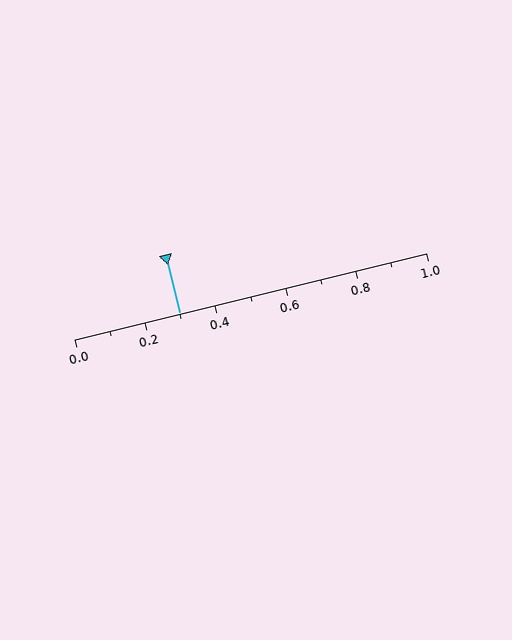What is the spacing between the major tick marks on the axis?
The major ticks are spaced 0.2 apart.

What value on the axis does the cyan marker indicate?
The marker indicates approximately 0.3.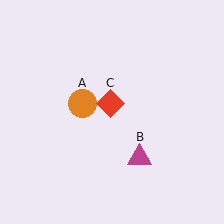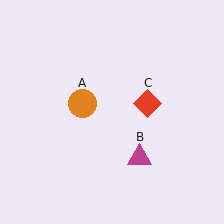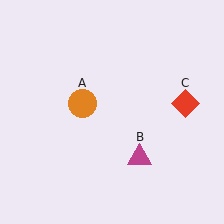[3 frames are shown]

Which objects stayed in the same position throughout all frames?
Orange circle (object A) and magenta triangle (object B) remained stationary.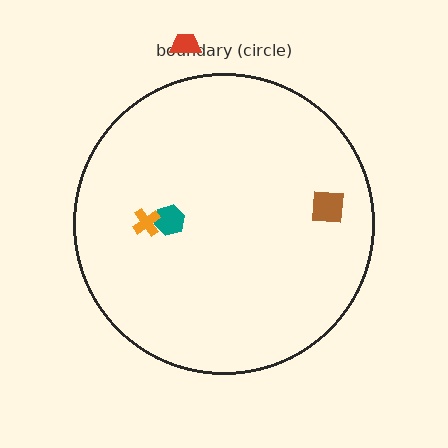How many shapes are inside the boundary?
3 inside, 1 outside.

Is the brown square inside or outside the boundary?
Inside.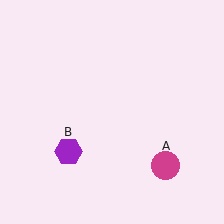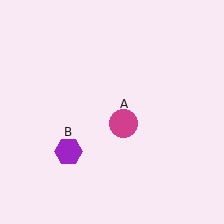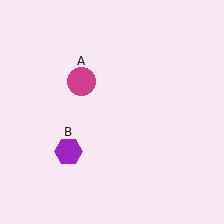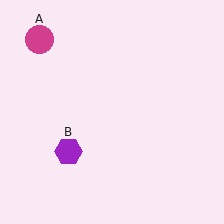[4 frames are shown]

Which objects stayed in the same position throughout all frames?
Purple hexagon (object B) remained stationary.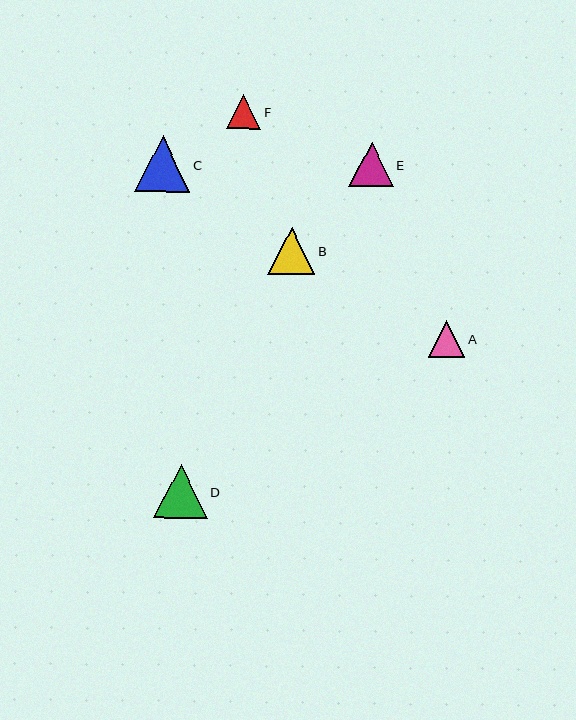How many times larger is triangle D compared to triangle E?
Triangle D is approximately 1.2 times the size of triangle E.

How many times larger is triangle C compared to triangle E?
Triangle C is approximately 1.3 times the size of triangle E.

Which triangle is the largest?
Triangle C is the largest with a size of approximately 56 pixels.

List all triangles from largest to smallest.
From largest to smallest: C, D, B, E, A, F.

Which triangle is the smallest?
Triangle F is the smallest with a size of approximately 34 pixels.